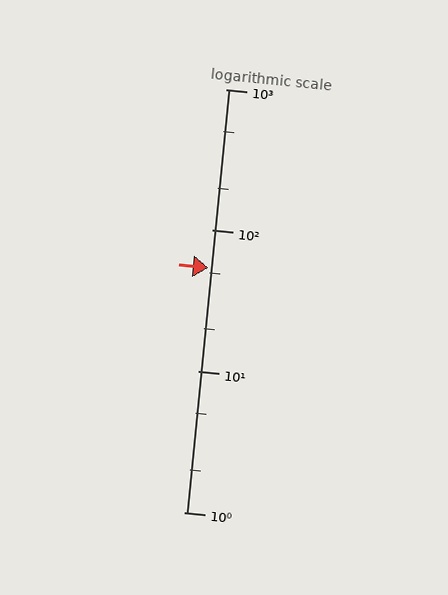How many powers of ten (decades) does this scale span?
The scale spans 3 decades, from 1 to 1000.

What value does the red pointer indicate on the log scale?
The pointer indicates approximately 54.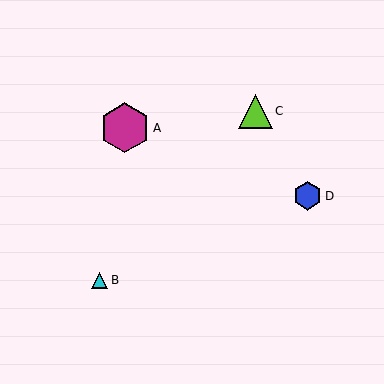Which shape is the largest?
The magenta hexagon (labeled A) is the largest.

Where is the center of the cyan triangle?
The center of the cyan triangle is at (100, 280).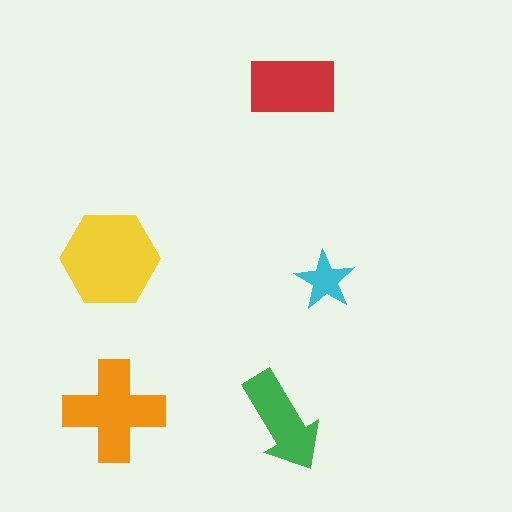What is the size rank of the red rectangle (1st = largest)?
3rd.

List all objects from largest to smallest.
The yellow hexagon, the orange cross, the red rectangle, the green arrow, the cyan star.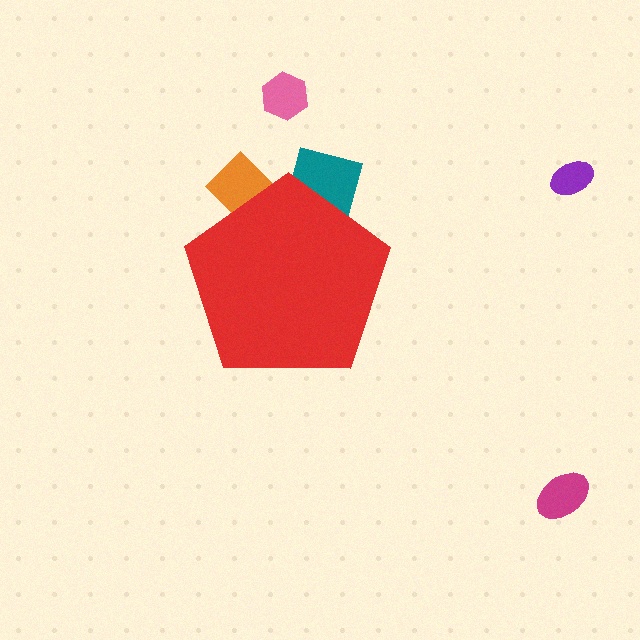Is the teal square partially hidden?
Yes, the teal square is partially hidden behind the red pentagon.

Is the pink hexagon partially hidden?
No, the pink hexagon is fully visible.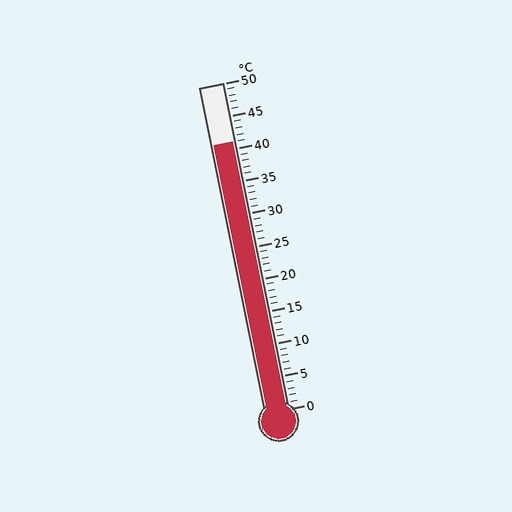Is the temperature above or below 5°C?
The temperature is above 5°C.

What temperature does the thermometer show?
The thermometer shows approximately 41°C.